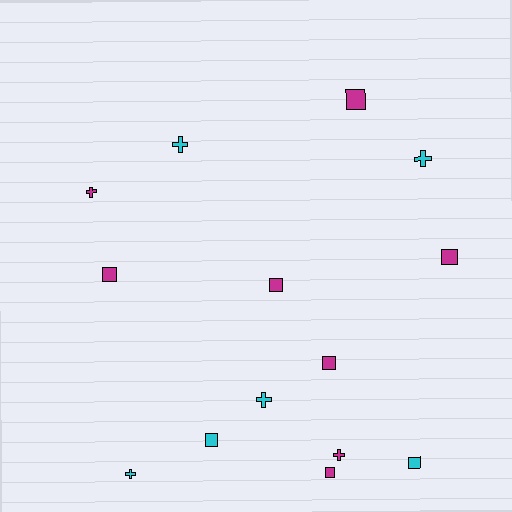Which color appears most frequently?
Magenta, with 8 objects.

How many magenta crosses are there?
There are 2 magenta crosses.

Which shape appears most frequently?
Square, with 8 objects.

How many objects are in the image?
There are 14 objects.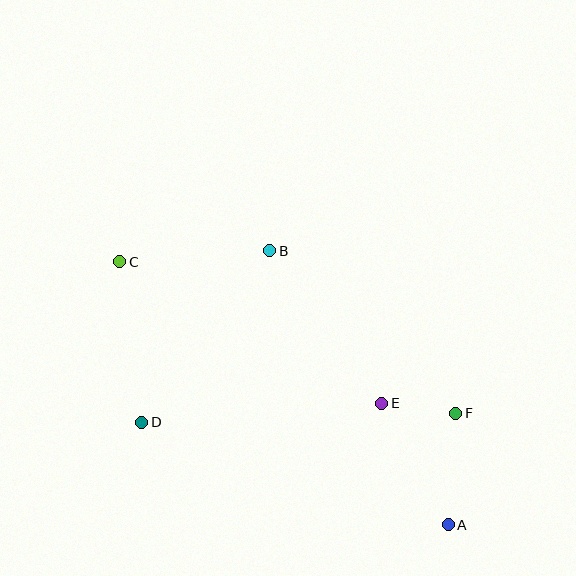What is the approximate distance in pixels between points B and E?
The distance between B and E is approximately 189 pixels.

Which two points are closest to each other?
Points E and F are closest to each other.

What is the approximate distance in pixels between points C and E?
The distance between C and E is approximately 298 pixels.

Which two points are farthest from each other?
Points A and C are farthest from each other.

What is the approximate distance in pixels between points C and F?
The distance between C and F is approximately 369 pixels.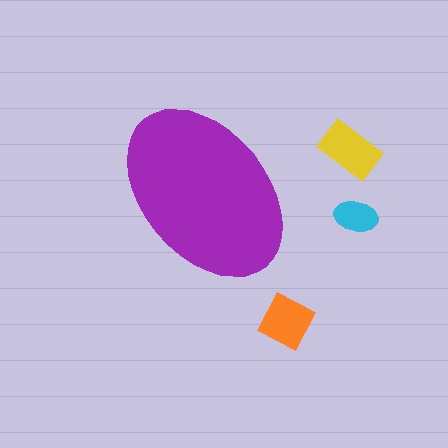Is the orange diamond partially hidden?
No, the orange diamond is fully visible.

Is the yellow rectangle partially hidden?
No, the yellow rectangle is fully visible.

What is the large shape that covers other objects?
A purple ellipse.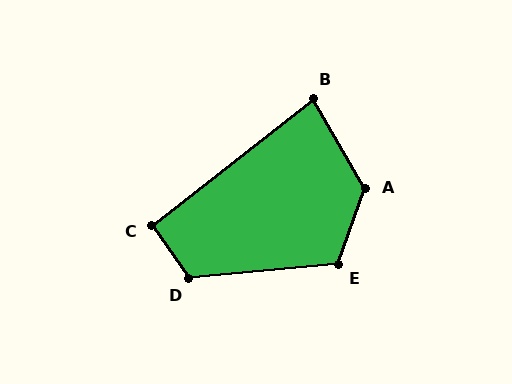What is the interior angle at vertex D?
Approximately 119 degrees (obtuse).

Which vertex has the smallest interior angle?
B, at approximately 82 degrees.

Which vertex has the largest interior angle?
A, at approximately 130 degrees.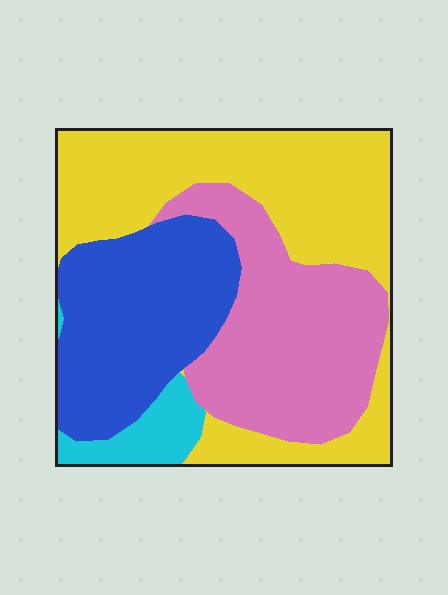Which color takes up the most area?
Yellow, at roughly 40%.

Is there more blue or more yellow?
Yellow.